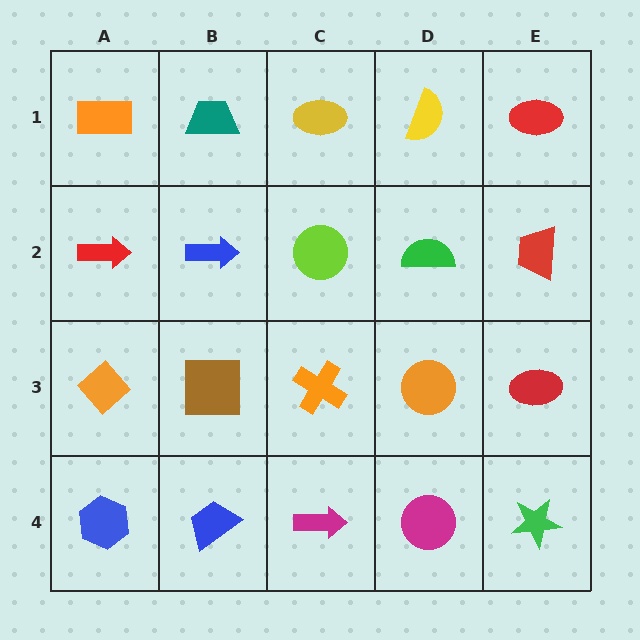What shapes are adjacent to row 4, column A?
An orange diamond (row 3, column A), a blue trapezoid (row 4, column B).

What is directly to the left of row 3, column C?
A brown square.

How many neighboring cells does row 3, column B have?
4.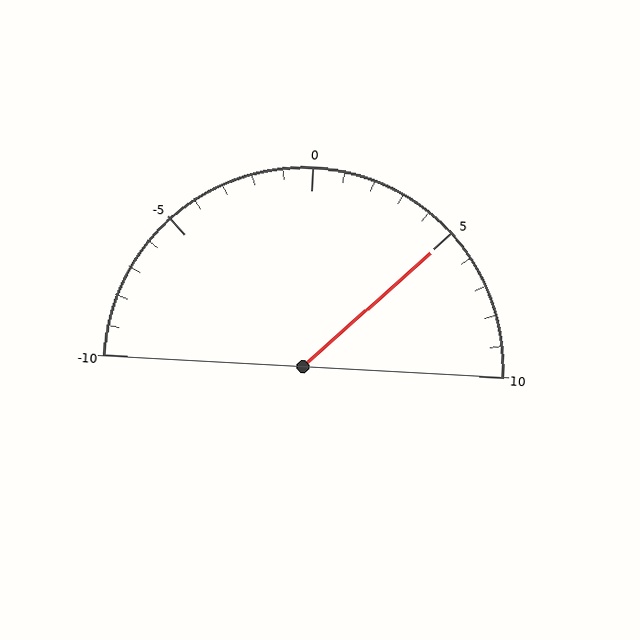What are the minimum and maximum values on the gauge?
The gauge ranges from -10 to 10.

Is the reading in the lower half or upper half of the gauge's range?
The reading is in the upper half of the range (-10 to 10).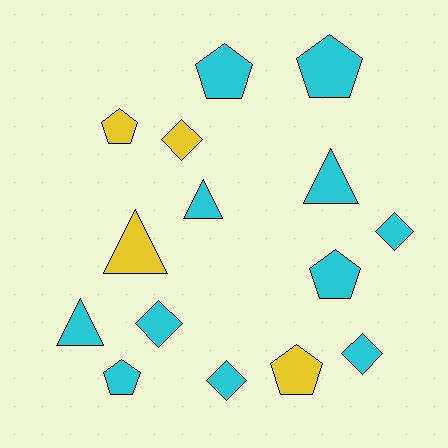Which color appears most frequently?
Cyan, with 11 objects.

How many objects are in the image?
There are 15 objects.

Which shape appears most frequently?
Pentagon, with 6 objects.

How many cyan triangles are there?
There are 3 cyan triangles.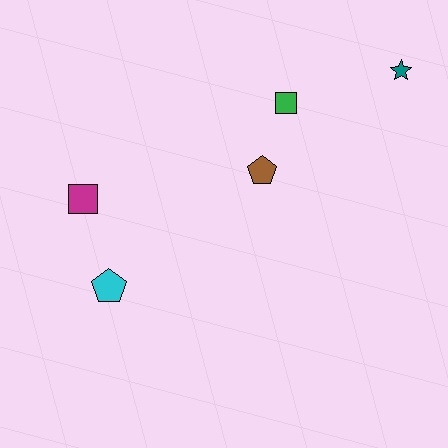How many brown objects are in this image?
There is 1 brown object.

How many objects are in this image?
There are 5 objects.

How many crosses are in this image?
There are no crosses.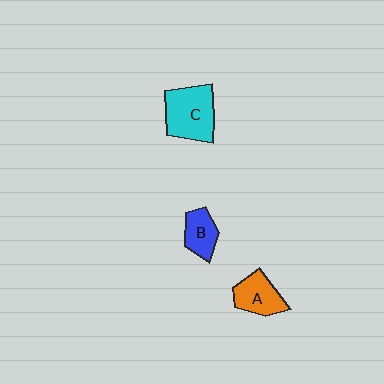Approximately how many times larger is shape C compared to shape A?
Approximately 1.5 times.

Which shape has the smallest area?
Shape B (blue).